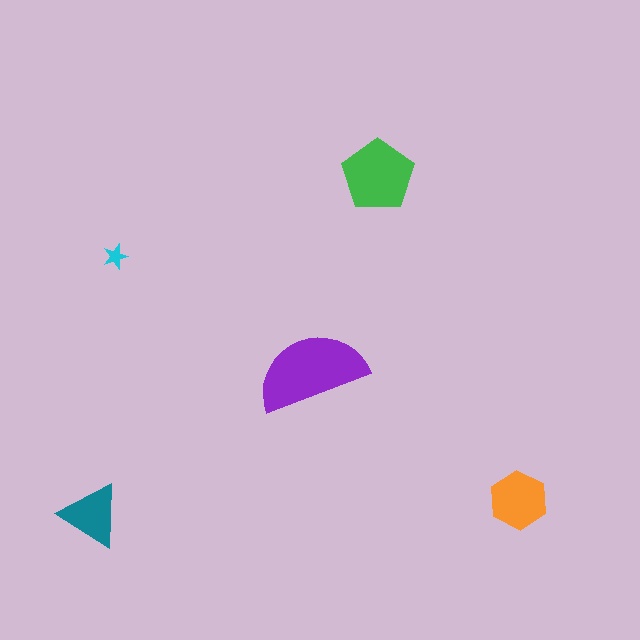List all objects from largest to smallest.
The purple semicircle, the green pentagon, the orange hexagon, the teal triangle, the cyan star.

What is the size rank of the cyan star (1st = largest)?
5th.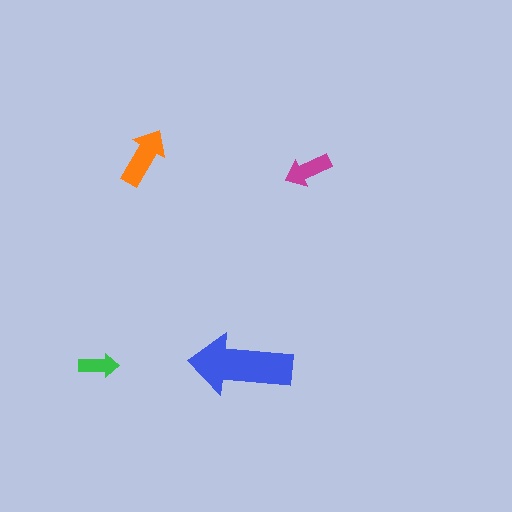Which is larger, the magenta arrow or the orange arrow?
The orange one.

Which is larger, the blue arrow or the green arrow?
The blue one.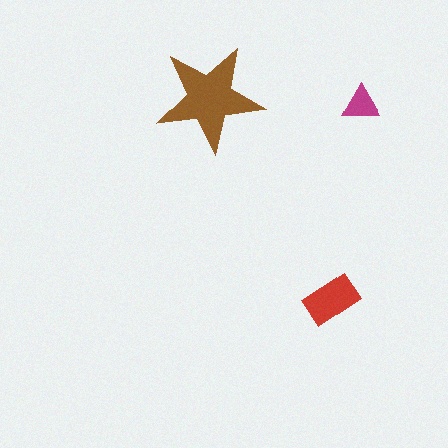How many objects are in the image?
There are 3 objects in the image.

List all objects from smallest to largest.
The magenta triangle, the red rectangle, the brown star.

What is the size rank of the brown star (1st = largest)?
1st.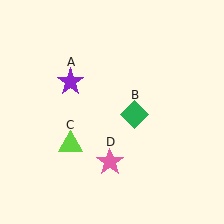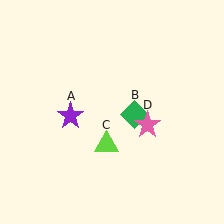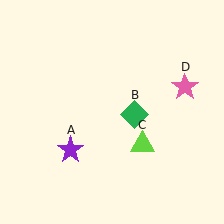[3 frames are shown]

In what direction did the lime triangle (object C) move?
The lime triangle (object C) moved right.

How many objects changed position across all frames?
3 objects changed position: purple star (object A), lime triangle (object C), pink star (object D).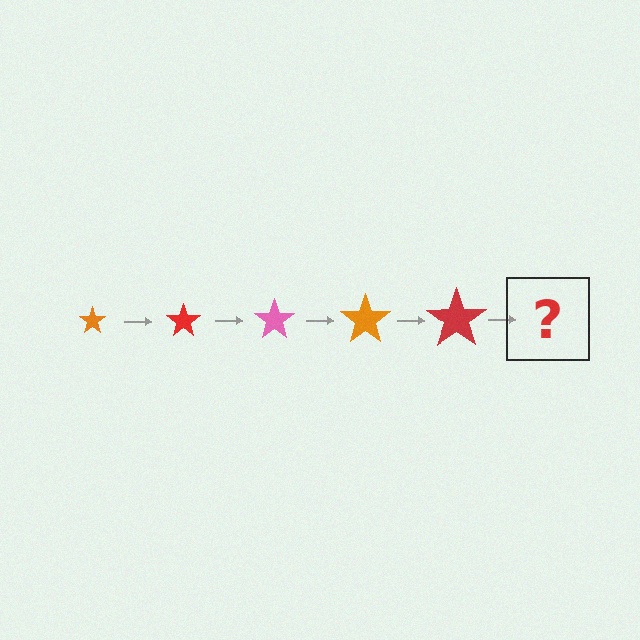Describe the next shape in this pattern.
It should be a pink star, larger than the previous one.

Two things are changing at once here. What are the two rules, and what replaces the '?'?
The two rules are that the star grows larger each step and the color cycles through orange, red, and pink. The '?' should be a pink star, larger than the previous one.